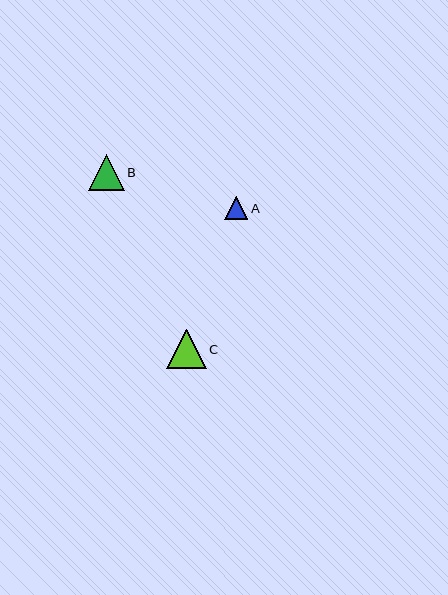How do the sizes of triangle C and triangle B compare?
Triangle C and triangle B are approximately the same size.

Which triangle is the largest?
Triangle C is the largest with a size of approximately 39 pixels.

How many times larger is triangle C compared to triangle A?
Triangle C is approximately 1.7 times the size of triangle A.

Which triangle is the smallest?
Triangle A is the smallest with a size of approximately 23 pixels.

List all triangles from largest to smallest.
From largest to smallest: C, B, A.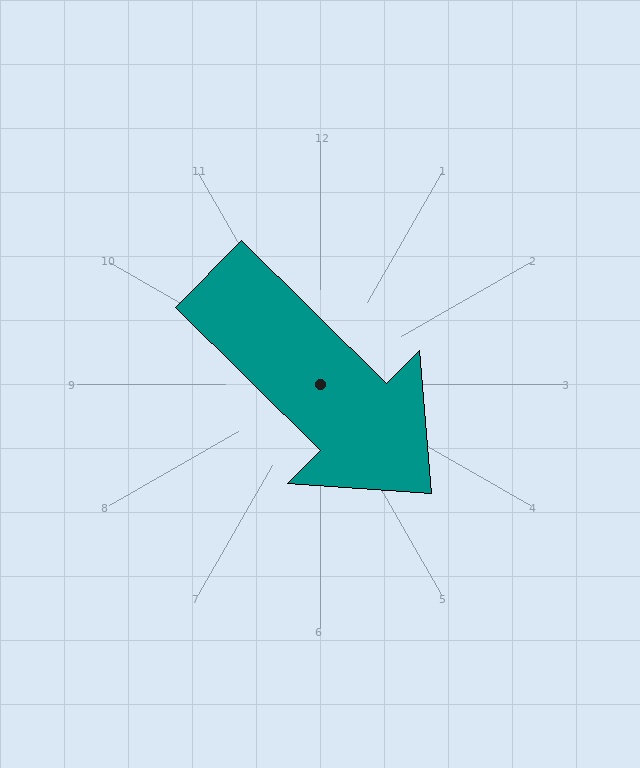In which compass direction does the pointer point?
Southeast.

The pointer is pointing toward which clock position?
Roughly 4 o'clock.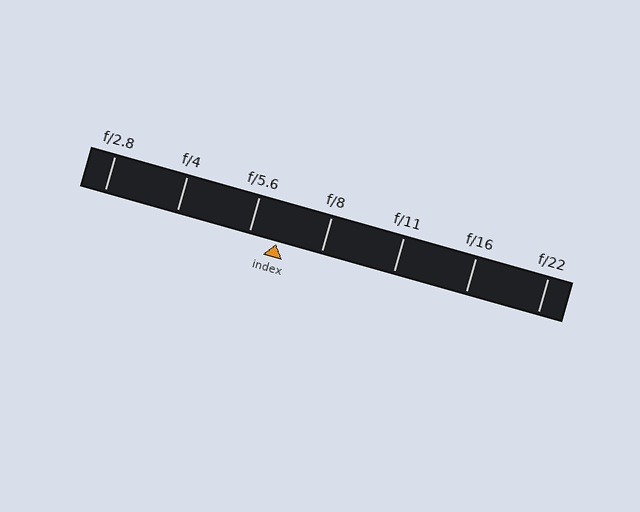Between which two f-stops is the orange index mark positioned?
The index mark is between f/5.6 and f/8.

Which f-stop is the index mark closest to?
The index mark is closest to f/5.6.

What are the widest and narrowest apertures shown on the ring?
The widest aperture shown is f/2.8 and the narrowest is f/22.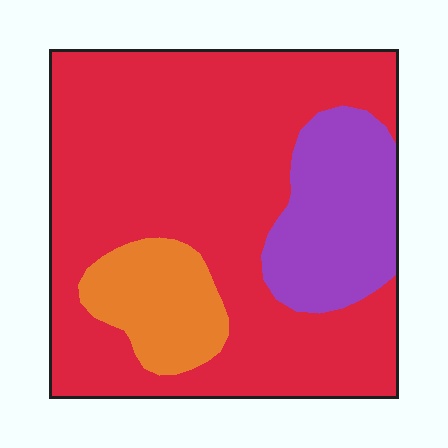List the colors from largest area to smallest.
From largest to smallest: red, purple, orange.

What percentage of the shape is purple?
Purple takes up less than a quarter of the shape.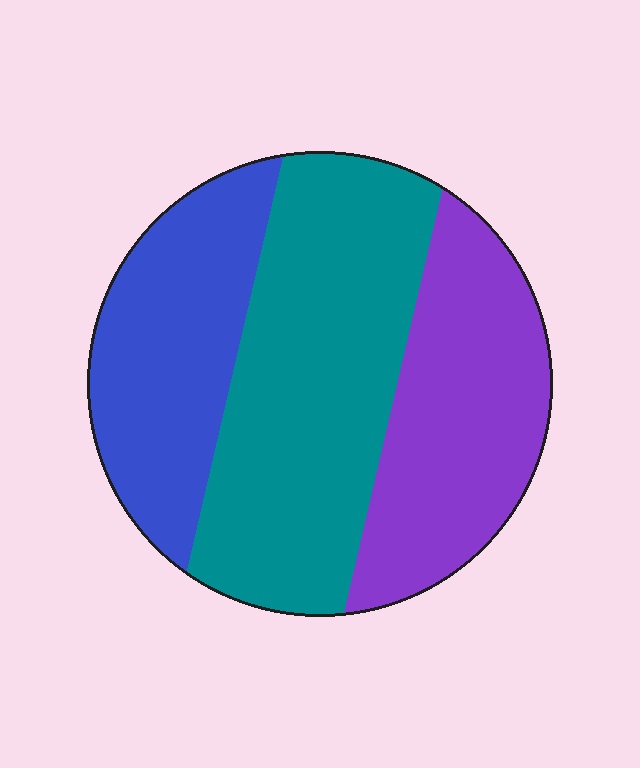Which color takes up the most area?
Teal, at roughly 45%.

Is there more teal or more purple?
Teal.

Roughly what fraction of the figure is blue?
Blue takes up about one quarter (1/4) of the figure.